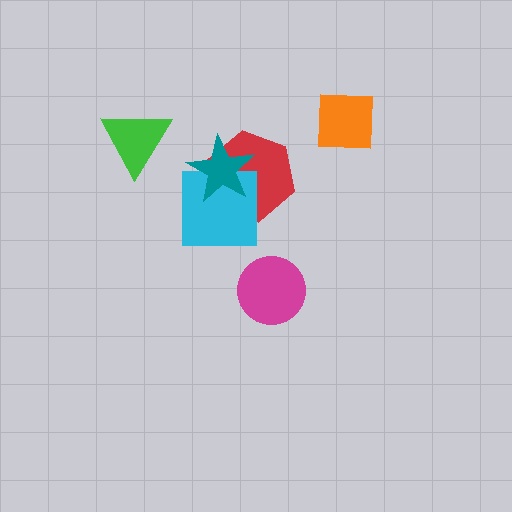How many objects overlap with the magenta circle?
0 objects overlap with the magenta circle.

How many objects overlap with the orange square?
0 objects overlap with the orange square.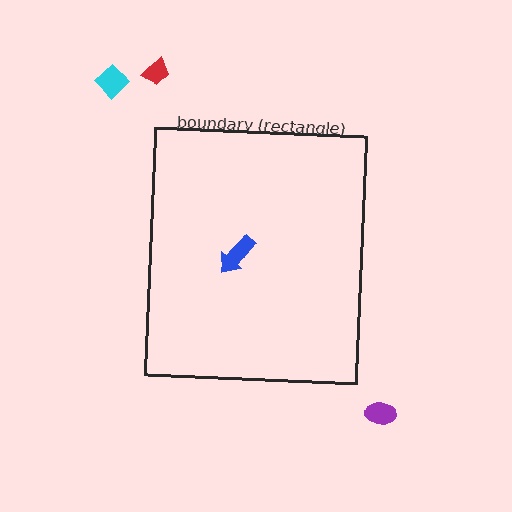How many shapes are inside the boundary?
1 inside, 3 outside.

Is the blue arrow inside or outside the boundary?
Inside.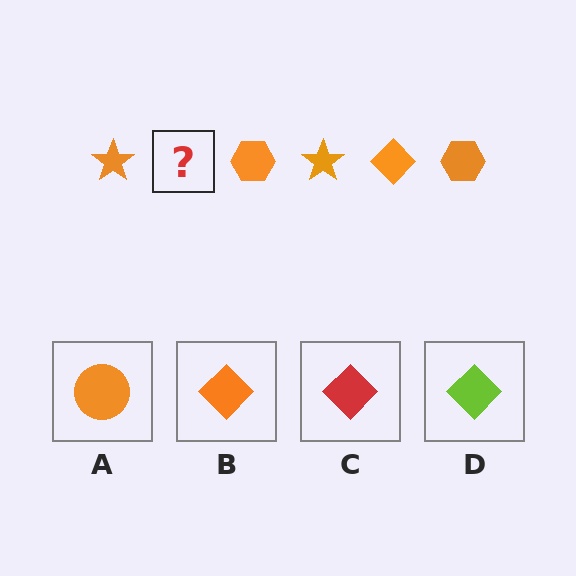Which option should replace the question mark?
Option B.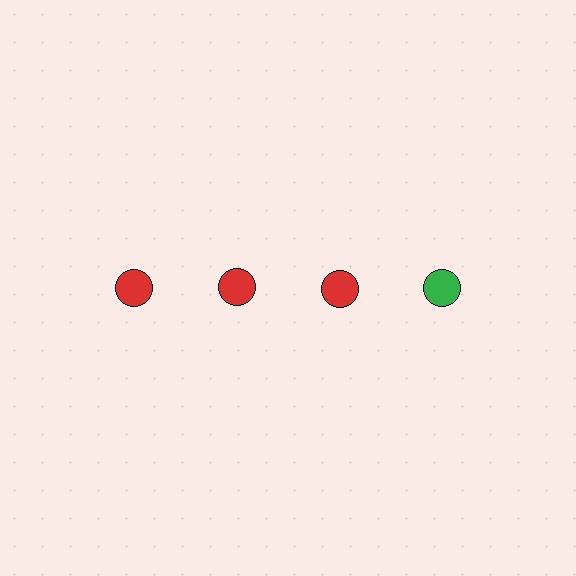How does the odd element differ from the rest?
It has a different color: green instead of red.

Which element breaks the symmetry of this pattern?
The green circle in the top row, second from right column breaks the symmetry. All other shapes are red circles.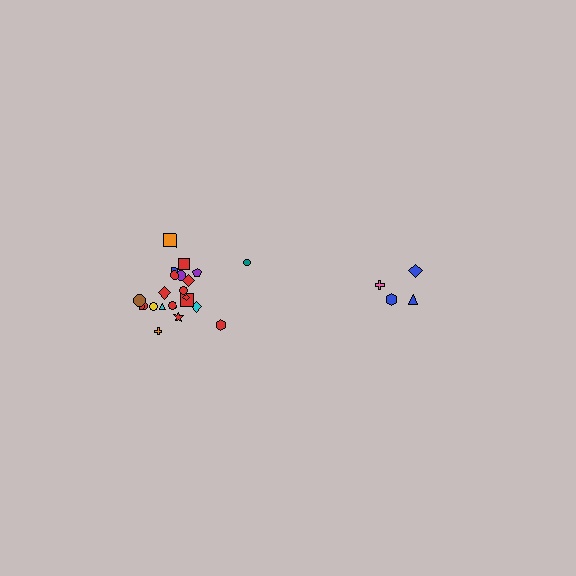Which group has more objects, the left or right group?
The left group.